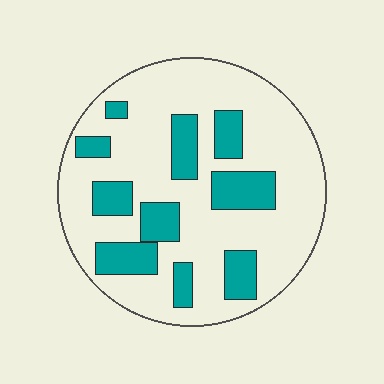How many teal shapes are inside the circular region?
10.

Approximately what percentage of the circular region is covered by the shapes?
Approximately 25%.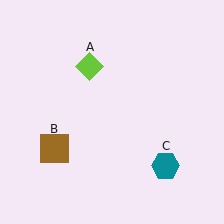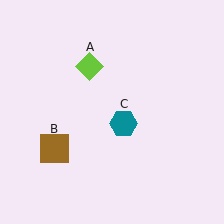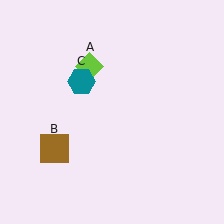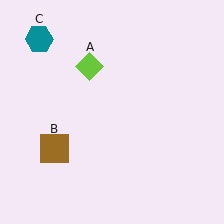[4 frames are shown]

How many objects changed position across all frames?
1 object changed position: teal hexagon (object C).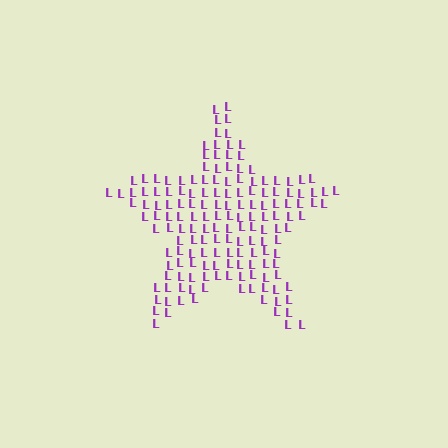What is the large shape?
The large shape is a star.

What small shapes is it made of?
It is made of small letter L's.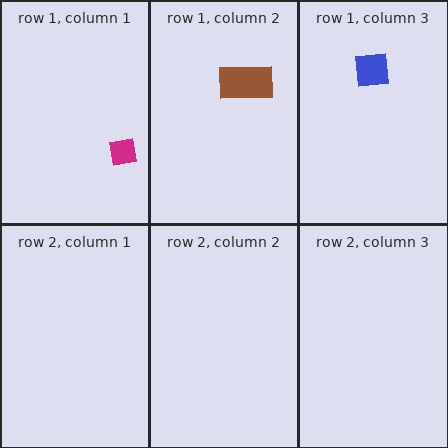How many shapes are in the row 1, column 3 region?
1.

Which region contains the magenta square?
The row 1, column 1 region.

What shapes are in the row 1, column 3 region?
The blue square.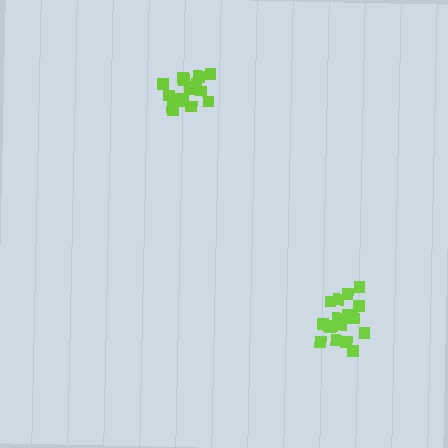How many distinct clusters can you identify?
There are 2 distinct clusters.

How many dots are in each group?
Group 1: 19 dots, Group 2: 16 dots (35 total).